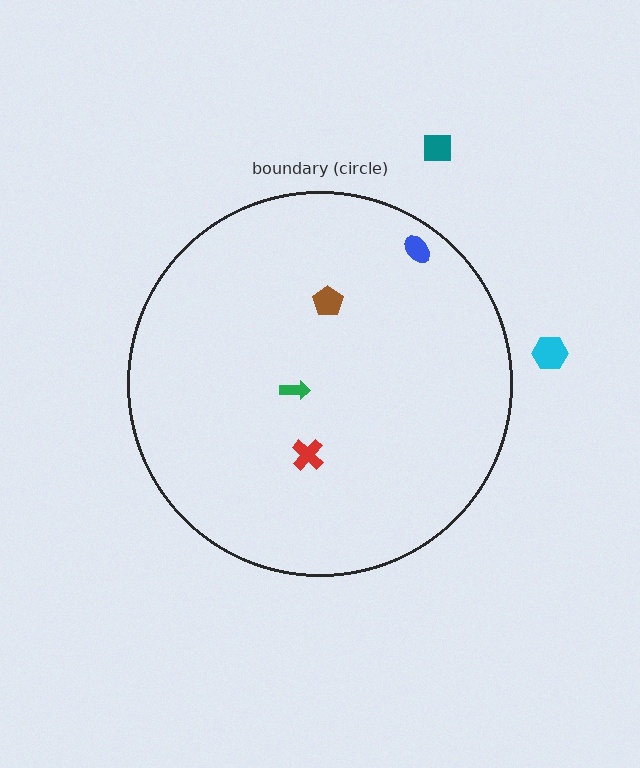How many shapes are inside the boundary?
4 inside, 2 outside.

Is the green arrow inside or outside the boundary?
Inside.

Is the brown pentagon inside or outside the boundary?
Inside.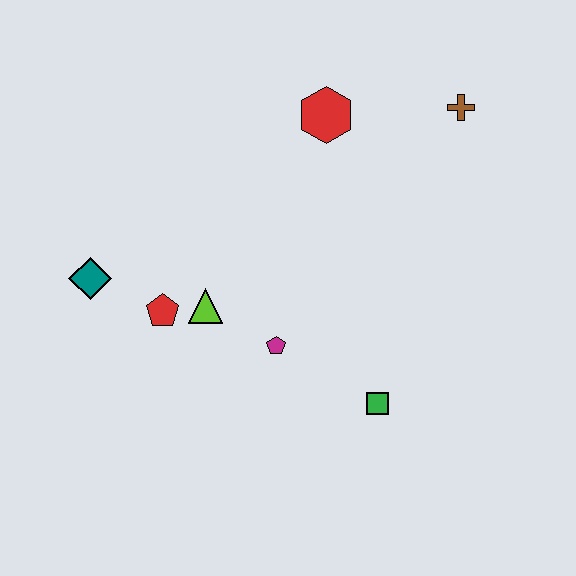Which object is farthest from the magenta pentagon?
The brown cross is farthest from the magenta pentagon.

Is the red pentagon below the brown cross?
Yes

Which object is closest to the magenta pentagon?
The lime triangle is closest to the magenta pentagon.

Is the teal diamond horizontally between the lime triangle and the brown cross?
No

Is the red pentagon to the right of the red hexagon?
No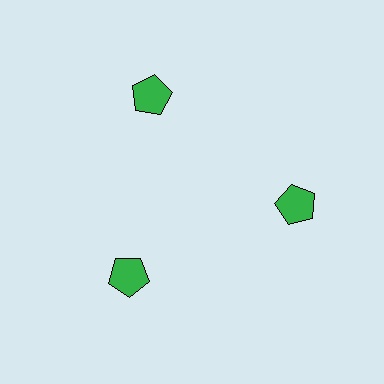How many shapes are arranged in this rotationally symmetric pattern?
There are 3 shapes, arranged in 3 groups of 1.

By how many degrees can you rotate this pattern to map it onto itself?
The pattern maps onto itself every 120 degrees of rotation.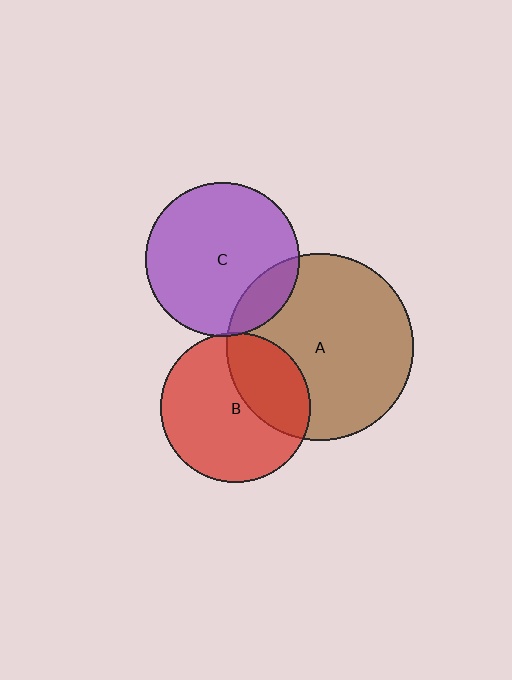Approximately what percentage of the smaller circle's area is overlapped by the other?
Approximately 15%.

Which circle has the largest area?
Circle A (brown).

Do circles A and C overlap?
Yes.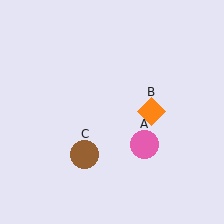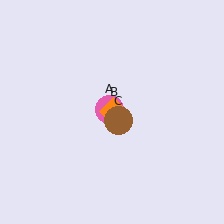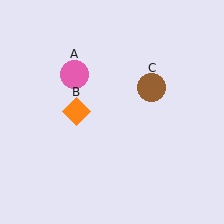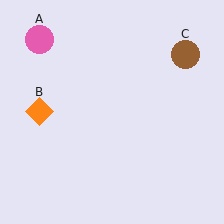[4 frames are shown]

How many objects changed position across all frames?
3 objects changed position: pink circle (object A), orange diamond (object B), brown circle (object C).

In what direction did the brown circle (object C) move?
The brown circle (object C) moved up and to the right.